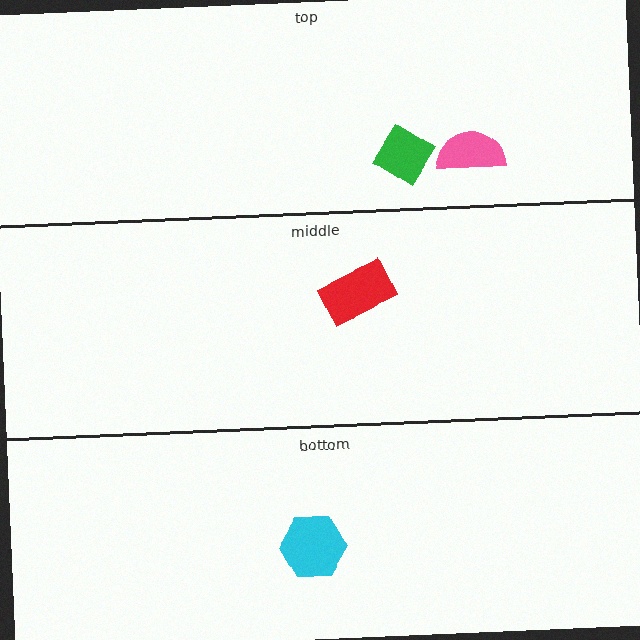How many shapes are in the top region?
2.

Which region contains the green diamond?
The top region.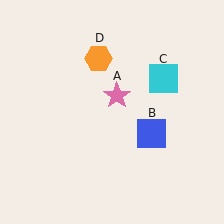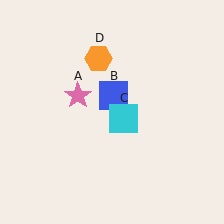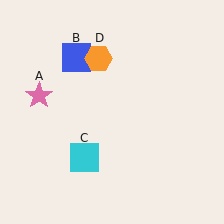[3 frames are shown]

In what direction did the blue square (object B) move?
The blue square (object B) moved up and to the left.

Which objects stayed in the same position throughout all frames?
Orange hexagon (object D) remained stationary.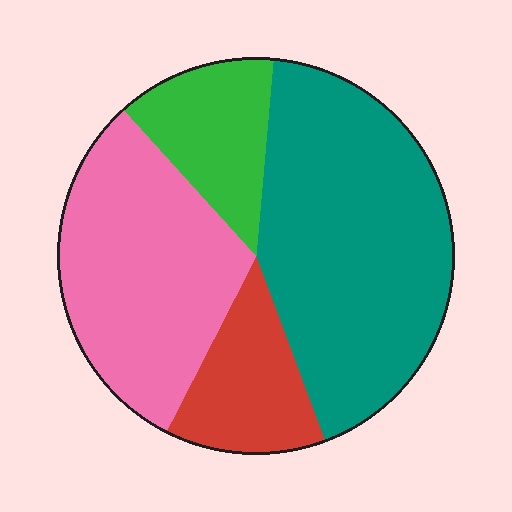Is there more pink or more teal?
Teal.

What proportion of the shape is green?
Green covers 13% of the shape.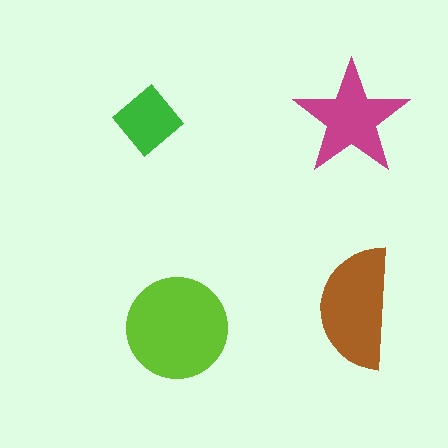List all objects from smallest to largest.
The green diamond, the magenta star, the brown semicircle, the lime circle.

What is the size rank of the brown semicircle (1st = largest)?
2nd.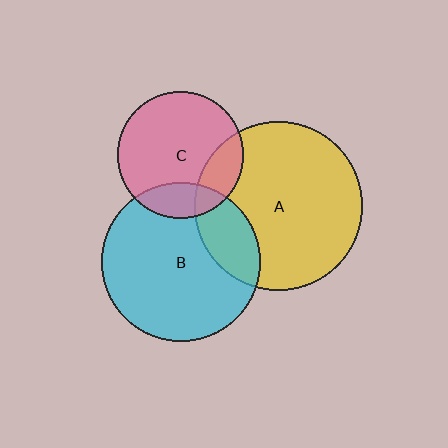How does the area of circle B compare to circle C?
Approximately 1.6 times.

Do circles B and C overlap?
Yes.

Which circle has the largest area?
Circle A (yellow).